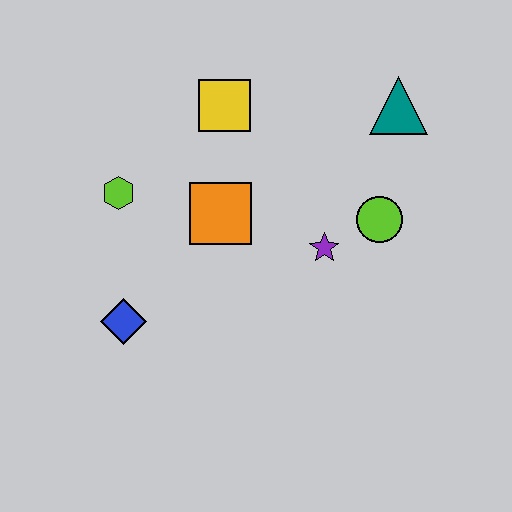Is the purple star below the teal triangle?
Yes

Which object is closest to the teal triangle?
The lime circle is closest to the teal triangle.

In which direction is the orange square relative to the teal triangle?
The orange square is to the left of the teal triangle.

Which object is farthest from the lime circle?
The blue diamond is farthest from the lime circle.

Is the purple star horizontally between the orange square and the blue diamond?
No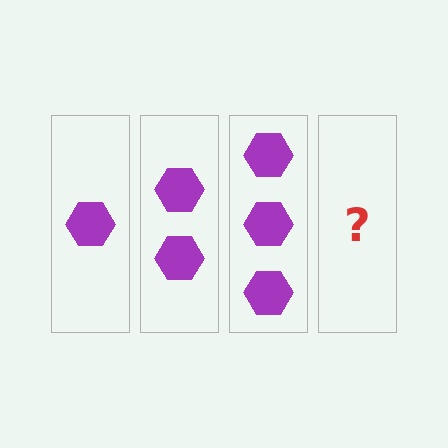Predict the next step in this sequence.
The next step is 4 hexagons.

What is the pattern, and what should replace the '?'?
The pattern is that each step adds one more hexagon. The '?' should be 4 hexagons.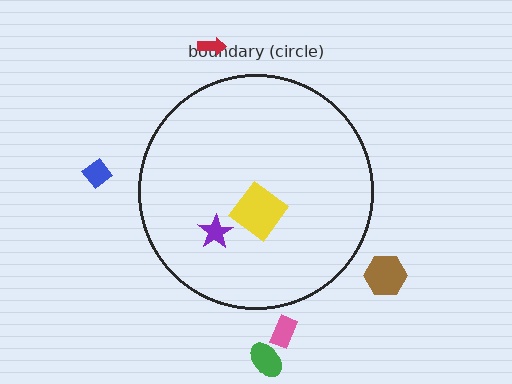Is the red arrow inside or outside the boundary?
Outside.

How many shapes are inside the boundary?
2 inside, 5 outside.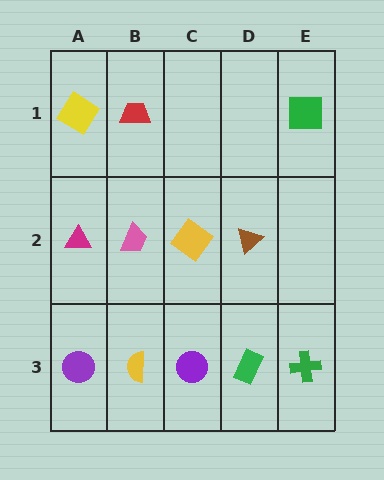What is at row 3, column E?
A green cross.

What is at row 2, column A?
A magenta triangle.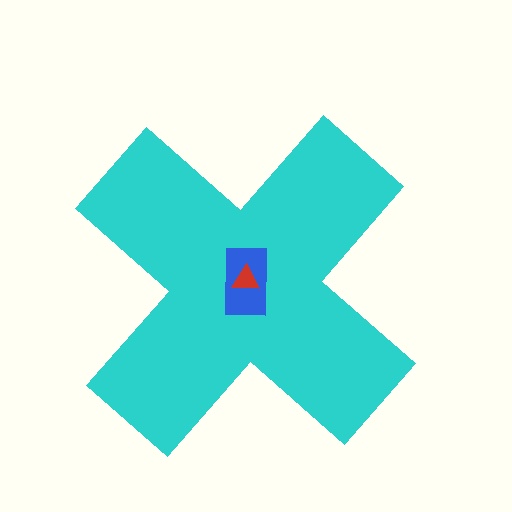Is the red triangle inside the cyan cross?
Yes.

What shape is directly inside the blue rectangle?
The red triangle.